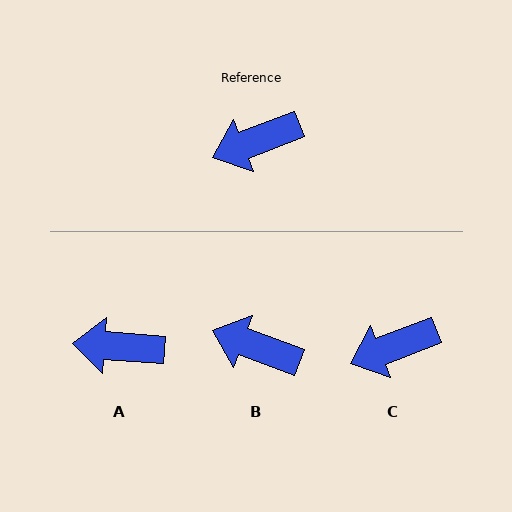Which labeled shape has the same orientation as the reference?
C.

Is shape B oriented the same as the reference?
No, it is off by about 41 degrees.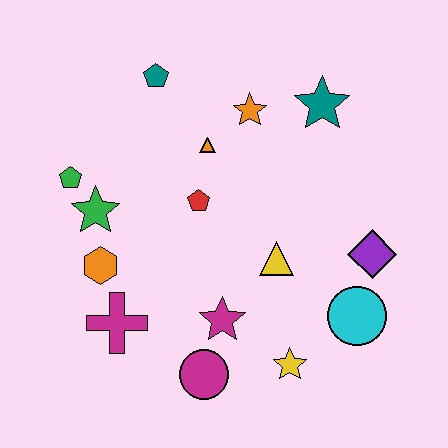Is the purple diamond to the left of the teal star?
No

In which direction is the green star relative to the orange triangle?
The green star is to the left of the orange triangle.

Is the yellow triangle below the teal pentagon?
Yes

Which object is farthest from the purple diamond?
The green pentagon is farthest from the purple diamond.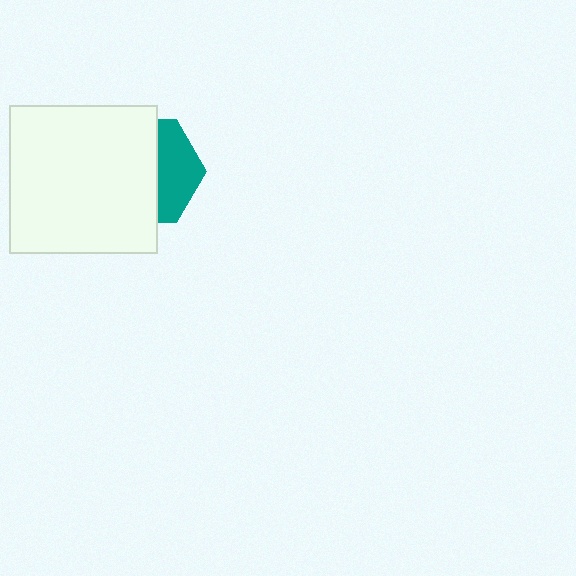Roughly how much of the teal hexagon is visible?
A small part of it is visible (roughly 38%).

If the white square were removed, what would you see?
You would see the complete teal hexagon.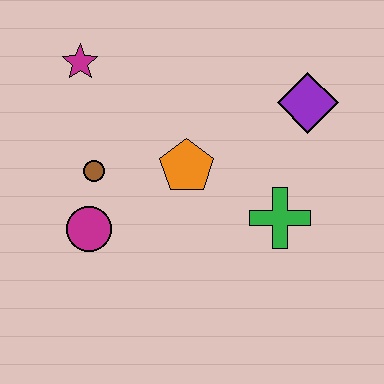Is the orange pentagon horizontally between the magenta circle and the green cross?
Yes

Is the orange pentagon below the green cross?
No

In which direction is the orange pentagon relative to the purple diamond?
The orange pentagon is to the left of the purple diamond.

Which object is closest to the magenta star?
The brown circle is closest to the magenta star.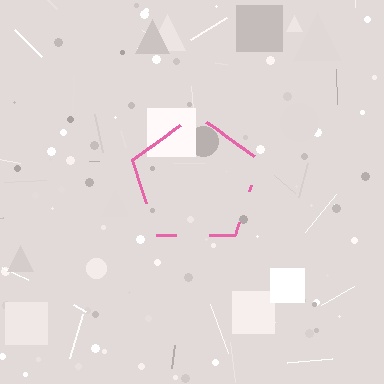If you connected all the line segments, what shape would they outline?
They would outline a pentagon.